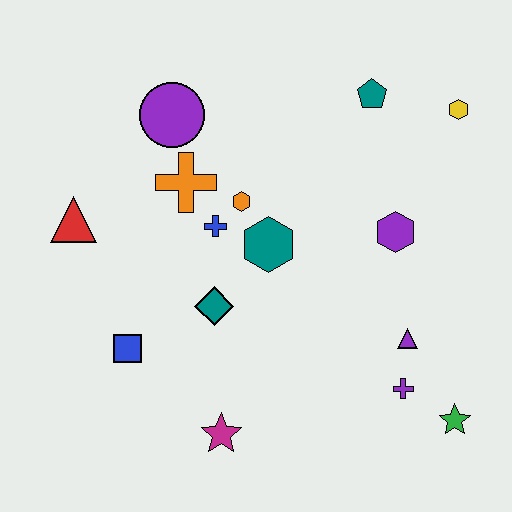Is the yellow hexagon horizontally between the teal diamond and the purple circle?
No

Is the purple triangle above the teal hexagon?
No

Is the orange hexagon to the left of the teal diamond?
No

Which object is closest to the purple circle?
The orange cross is closest to the purple circle.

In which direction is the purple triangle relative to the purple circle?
The purple triangle is to the right of the purple circle.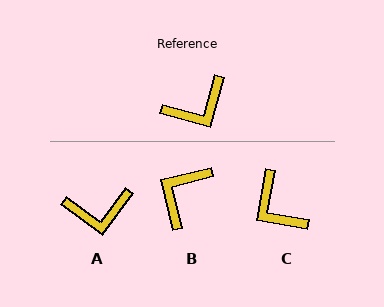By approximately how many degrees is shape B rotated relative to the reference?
Approximately 150 degrees clockwise.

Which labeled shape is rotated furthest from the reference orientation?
B, about 150 degrees away.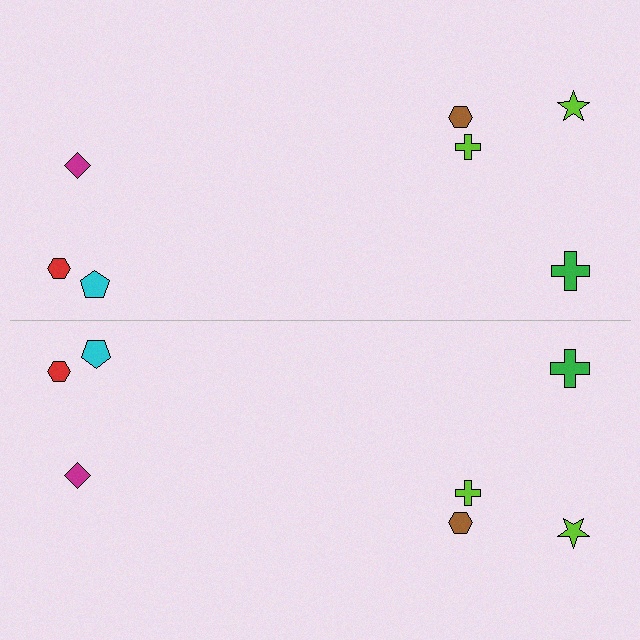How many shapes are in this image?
There are 14 shapes in this image.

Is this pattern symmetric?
Yes, this pattern has bilateral (reflection) symmetry.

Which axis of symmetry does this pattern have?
The pattern has a horizontal axis of symmetry running through the center of the image.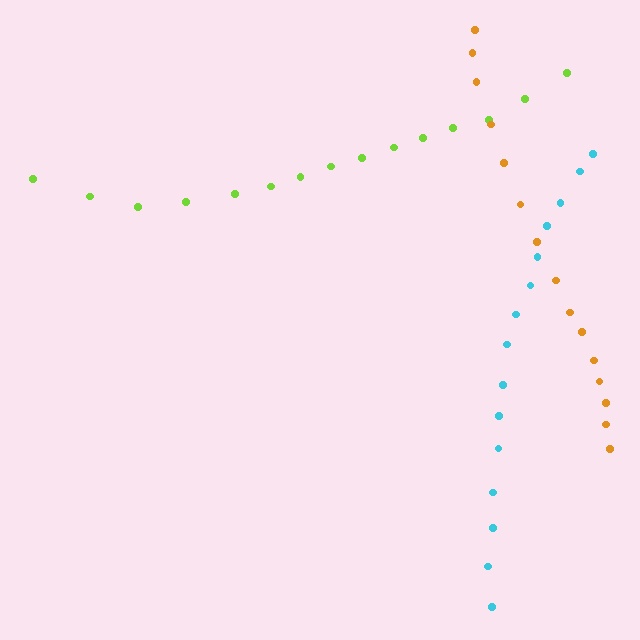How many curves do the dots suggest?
There are 3 distinct paths.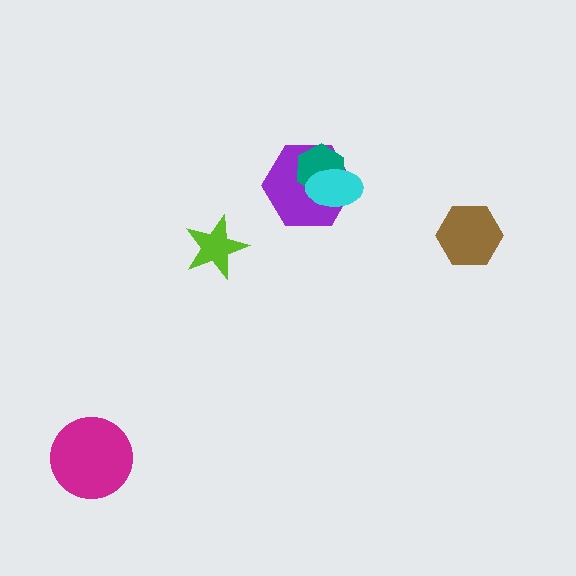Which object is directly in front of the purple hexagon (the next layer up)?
The teal hexagon is directly in front of the purple hexagon.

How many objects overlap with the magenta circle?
0 objects overlap with the magenta circle.